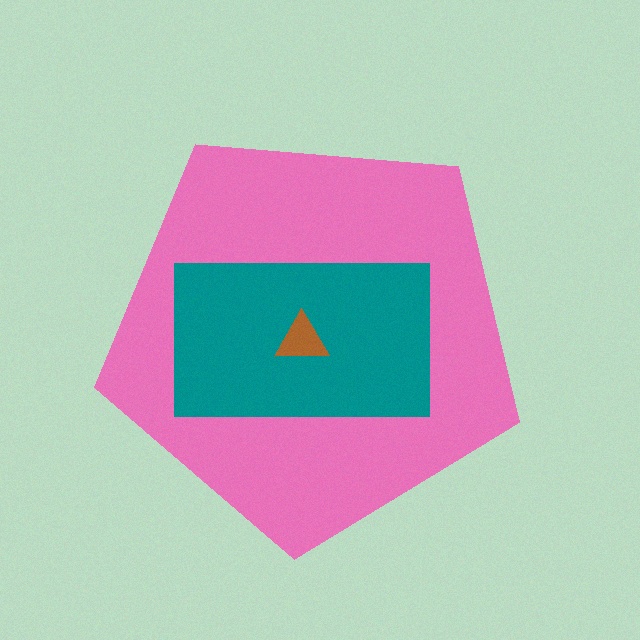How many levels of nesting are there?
3.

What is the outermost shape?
The pink pentagon.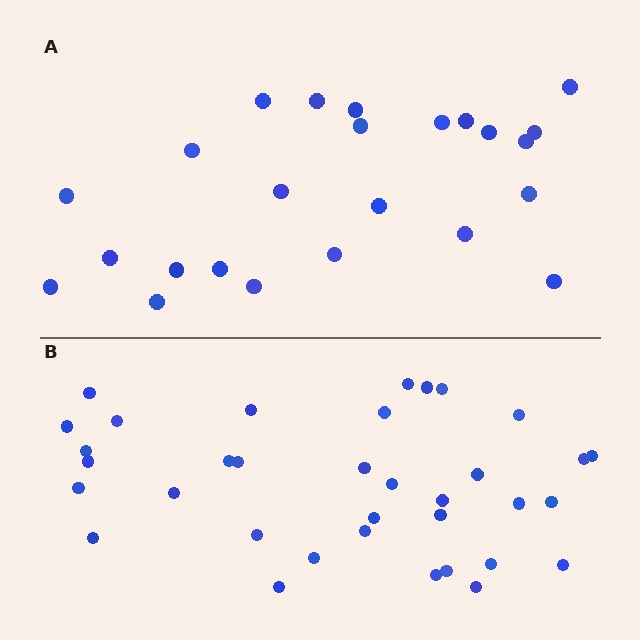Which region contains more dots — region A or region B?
Region B (the bottom region) has more dots.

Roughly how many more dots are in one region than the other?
Region B has roughly 12 or so more dots than region A.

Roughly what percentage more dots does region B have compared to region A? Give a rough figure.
About 45% more.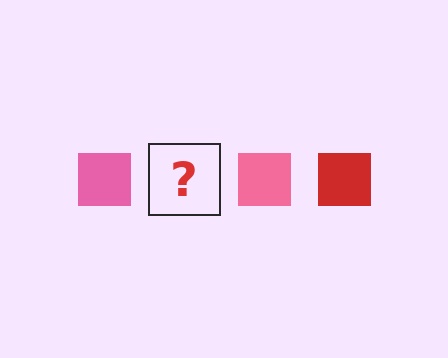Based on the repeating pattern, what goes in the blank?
The blank should be a red square.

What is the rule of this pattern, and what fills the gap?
The rule is that the pattern cycles through pink, red squares. The gap should be filled with a red square.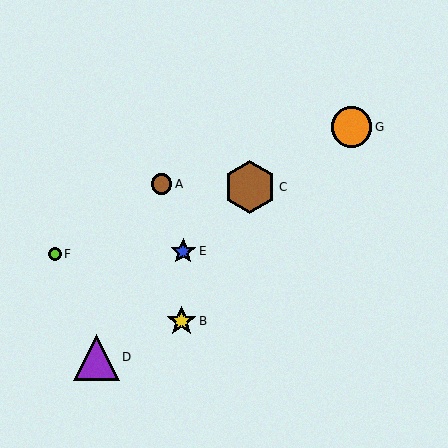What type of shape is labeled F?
Shape F is a lime circle.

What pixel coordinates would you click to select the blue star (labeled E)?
Click at (183, 251) to select the blue star E.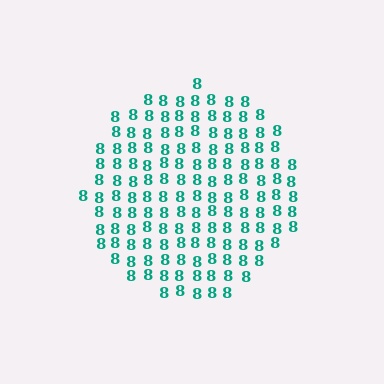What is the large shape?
The large shape is a circle.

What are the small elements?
The small elements are digit 8's.